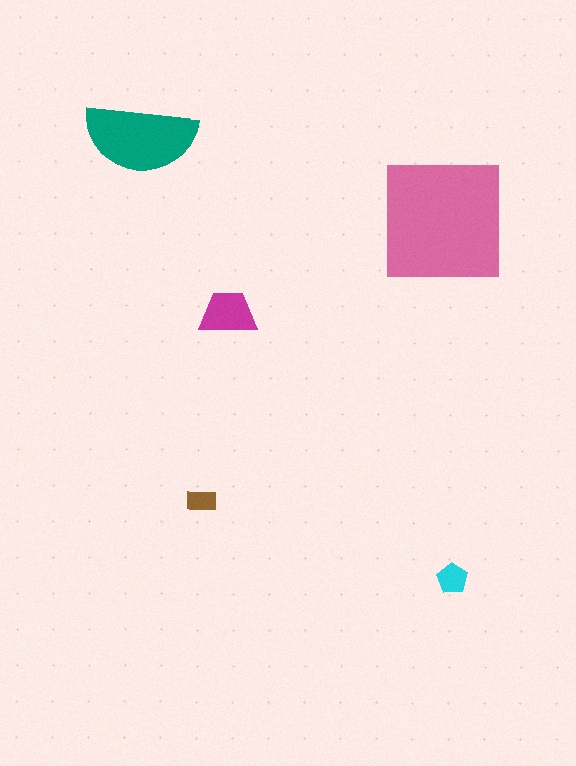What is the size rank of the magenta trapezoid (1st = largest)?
3rd.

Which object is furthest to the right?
The cyan pentagon is rightmost.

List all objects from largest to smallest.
The pink square, the teal semicircle, the magenta trapezoid, the cyan pentagon, the brown rectangle.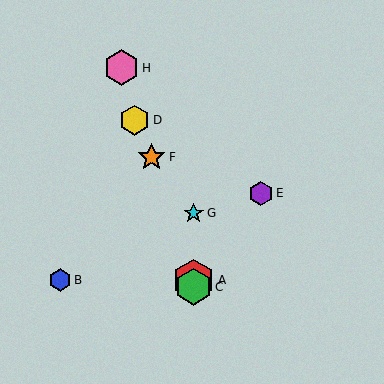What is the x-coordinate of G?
Object G is at x≈194.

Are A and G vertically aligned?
Yes, both are at x≈194.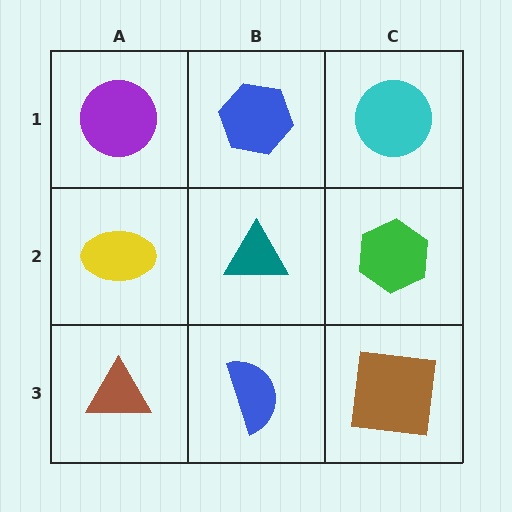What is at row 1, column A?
A purple circle.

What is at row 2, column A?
A yellow ellipse.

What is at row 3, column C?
A brown square.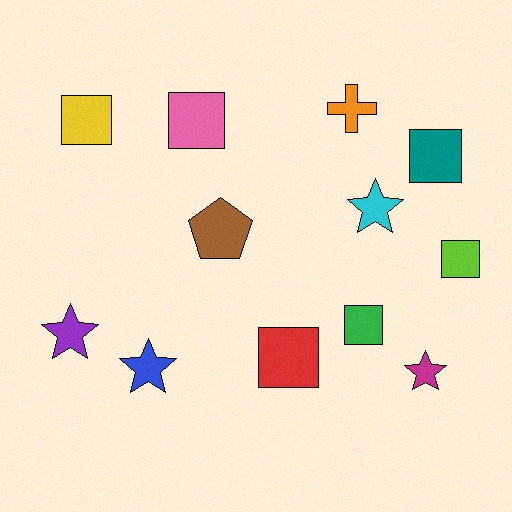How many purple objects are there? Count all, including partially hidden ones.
There is 1 purple object.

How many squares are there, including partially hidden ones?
There are 6 squares.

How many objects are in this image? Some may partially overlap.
There are 12 objects.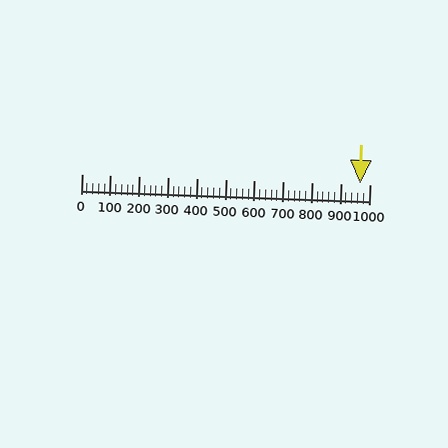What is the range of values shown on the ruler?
The ruler shows values from 0 to 1000.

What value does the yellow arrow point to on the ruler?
The yellow arrow points to approximately 967.